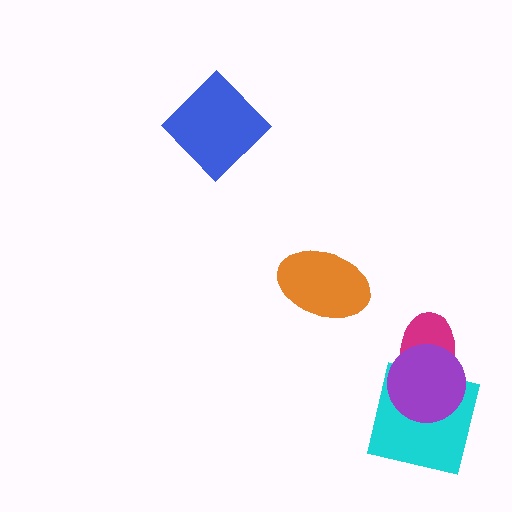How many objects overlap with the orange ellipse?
0 objects overlap with the orange ellipse.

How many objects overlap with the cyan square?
2 objects overlap with the cyan square.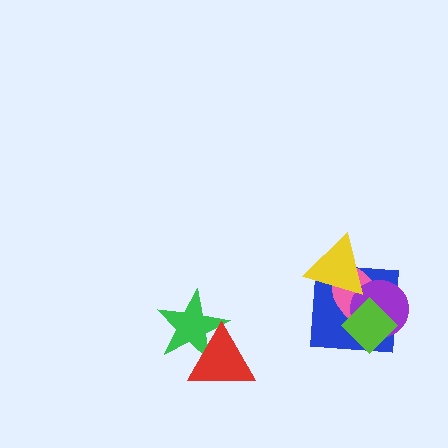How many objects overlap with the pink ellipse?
4 objects overlap with the pink ellipse.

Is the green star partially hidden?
Yes, it is partially covered by another shape.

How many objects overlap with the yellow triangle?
2 objects overlap with the yellow triangle.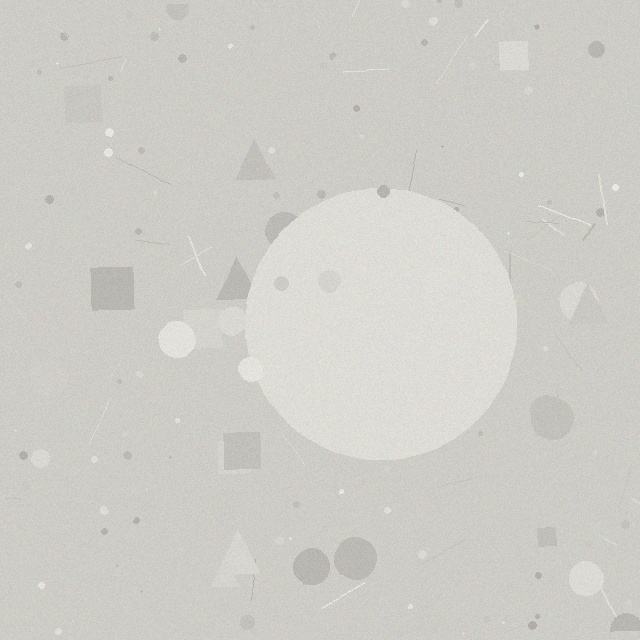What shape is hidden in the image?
A circle is hidden in the image.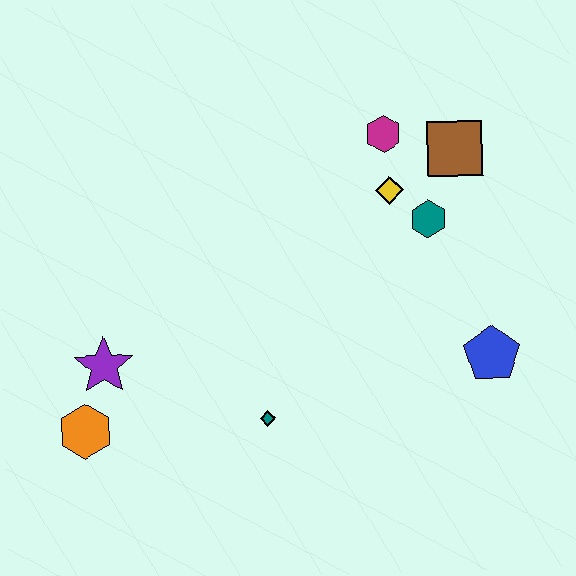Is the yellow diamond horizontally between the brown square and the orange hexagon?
Yes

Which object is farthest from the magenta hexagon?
The orange hexagon is farthest from the magenta hexagon.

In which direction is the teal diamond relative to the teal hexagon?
The teal diamond is below the teal hexagon.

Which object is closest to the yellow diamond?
The teal hexagon is closest to the yellow diamond.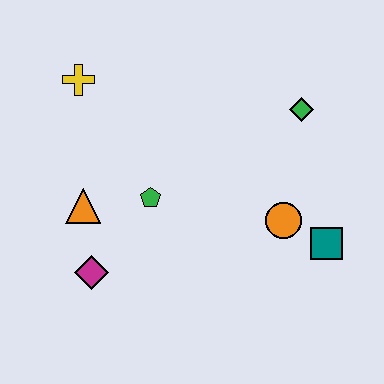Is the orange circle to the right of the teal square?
No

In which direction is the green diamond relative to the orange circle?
The green diamond is above the orange circle.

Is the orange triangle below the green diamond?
Yes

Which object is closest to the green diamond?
The orange circle is closest to the green diamond.